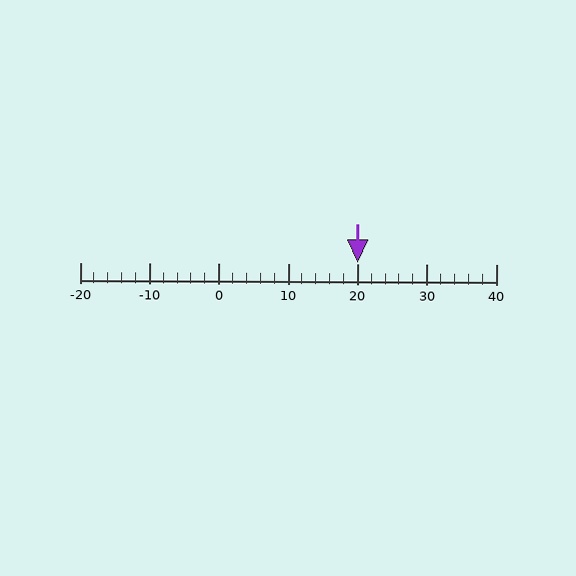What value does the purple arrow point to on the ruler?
The purple arrow points to approximately 20.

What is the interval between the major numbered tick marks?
The major tick marks are spaced 10 units apart.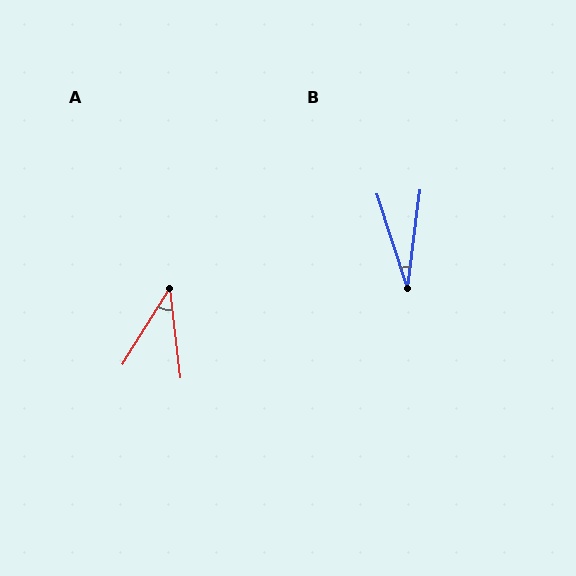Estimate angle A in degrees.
Approximately 38 degrees.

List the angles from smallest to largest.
B (25°), A (38°).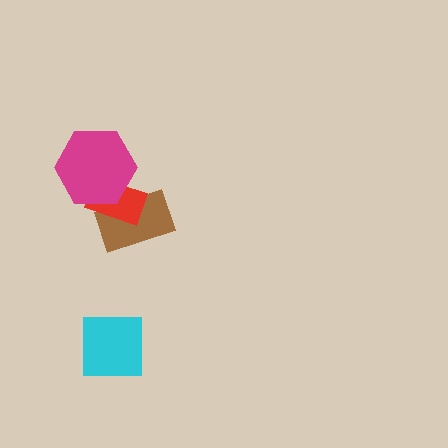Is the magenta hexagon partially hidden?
No, no other shape covers it.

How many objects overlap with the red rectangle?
2 objects overlap with the red rectangle.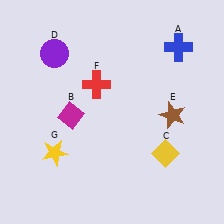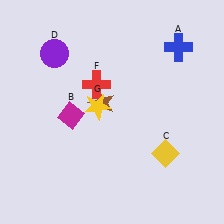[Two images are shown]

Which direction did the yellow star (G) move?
The yellow star (G) moved up.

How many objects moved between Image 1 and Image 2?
2 objects moved between the two images.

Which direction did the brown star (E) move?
The brown star (E) moved left.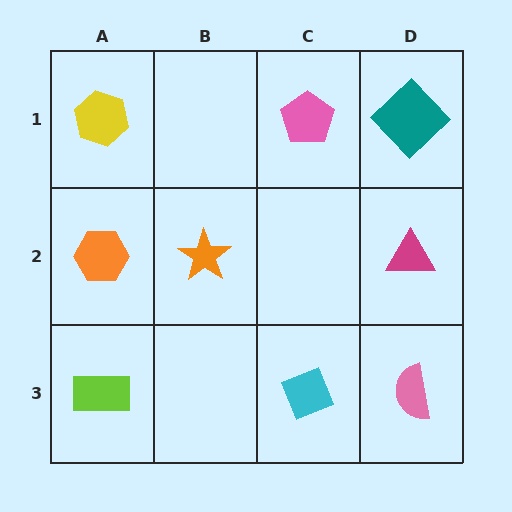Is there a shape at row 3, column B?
No, that cell is empty.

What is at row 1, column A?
A yellow hexagon.